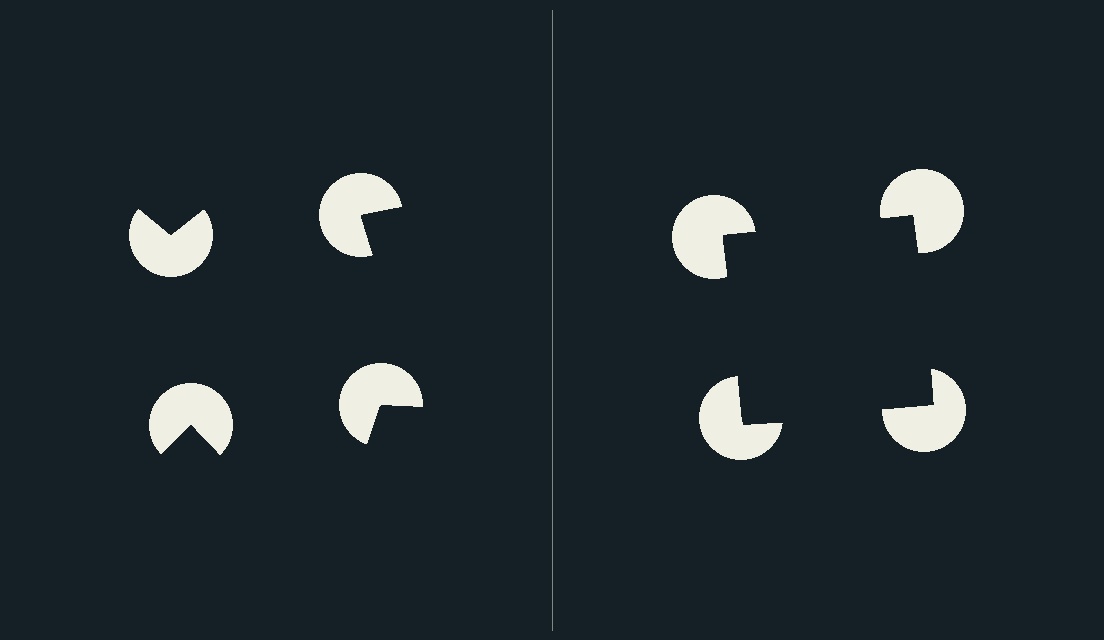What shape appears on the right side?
An illusory square.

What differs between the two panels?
The pac-man discs are positioned identically on both sides; only the wedge orientations differ. On the right they align to a square; on the left they are misaligned.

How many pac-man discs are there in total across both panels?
8 — 4 on each side.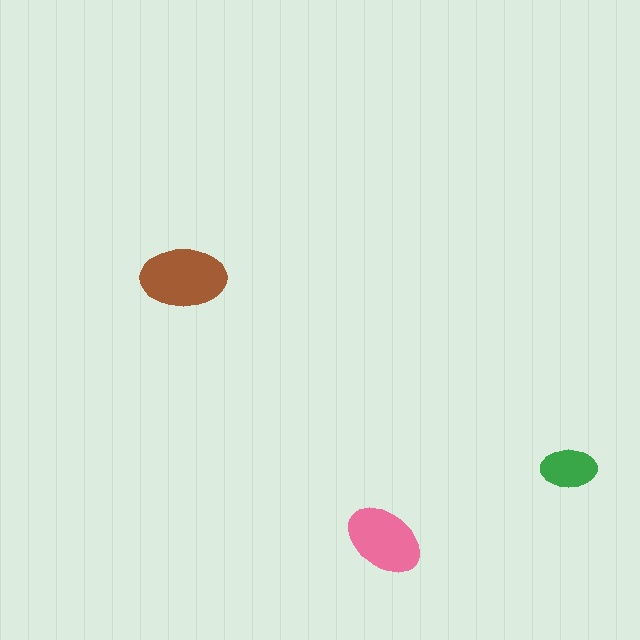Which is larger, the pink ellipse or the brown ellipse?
The brown one.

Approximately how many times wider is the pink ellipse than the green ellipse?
About 1.5 times wider.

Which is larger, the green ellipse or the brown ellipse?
The brown one.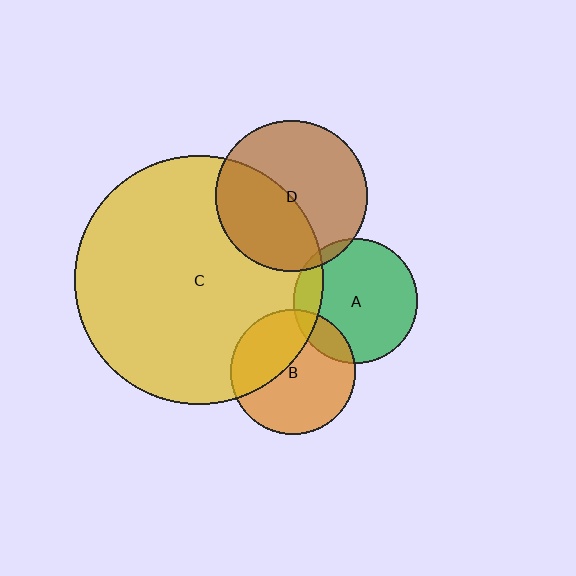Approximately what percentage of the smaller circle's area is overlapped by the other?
Approximately 15%.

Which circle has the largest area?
Circle C (yellow).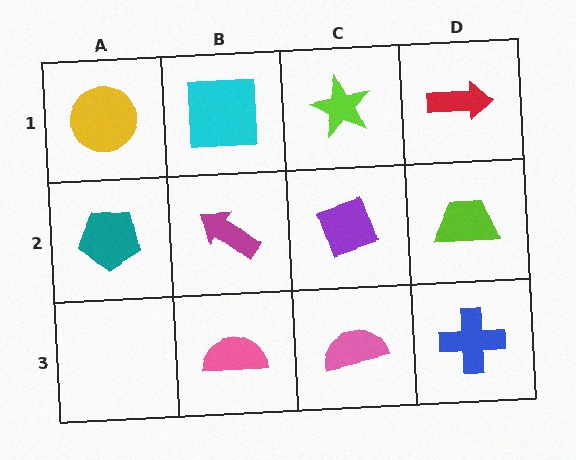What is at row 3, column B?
A pink semicircle.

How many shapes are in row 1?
4 shapes.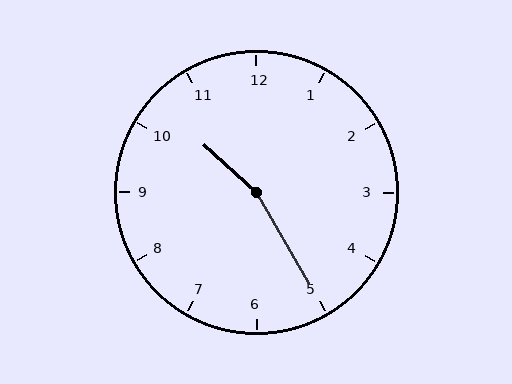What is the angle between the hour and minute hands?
Approximately 162 degrees.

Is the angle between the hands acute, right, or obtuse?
It is obtuse.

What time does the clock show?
10:25.